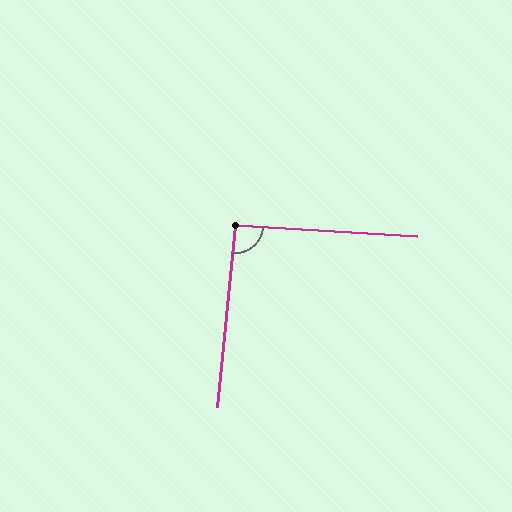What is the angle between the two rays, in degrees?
Approximately 92 degrees.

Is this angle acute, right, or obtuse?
It is approximately a right angle.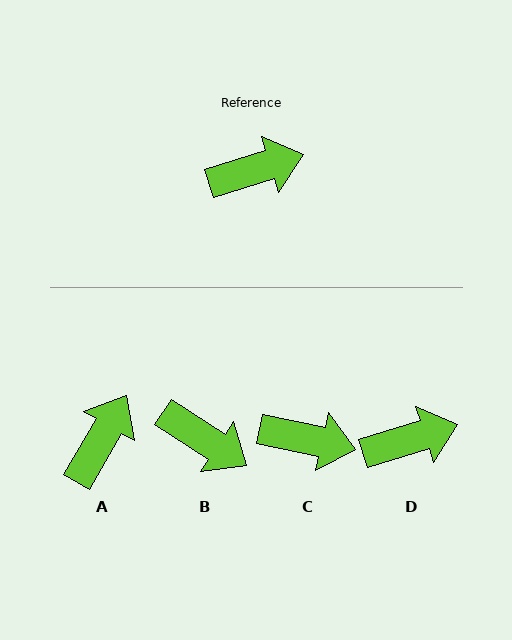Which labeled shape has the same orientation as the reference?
D.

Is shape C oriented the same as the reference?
No, it is off by about 29 degrees.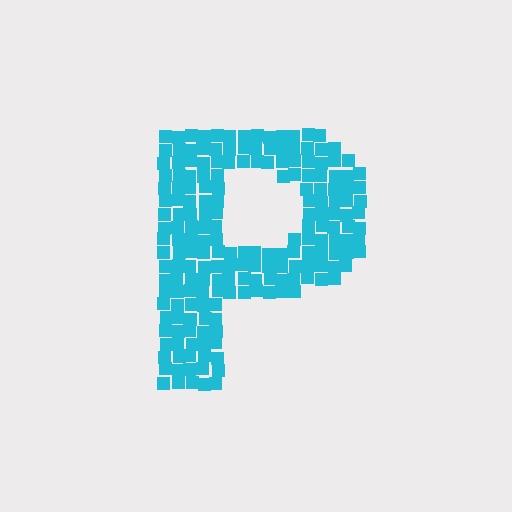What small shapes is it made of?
It is made of small squares.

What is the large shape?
The large shape is the letter P.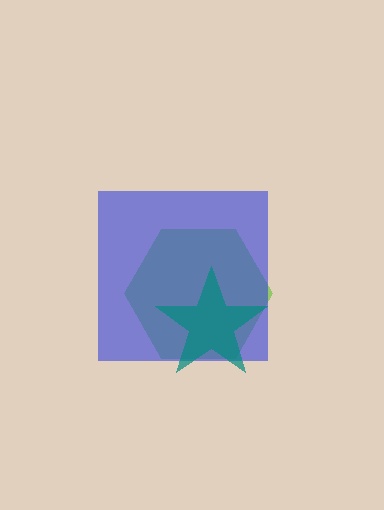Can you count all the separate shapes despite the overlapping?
Yes, there are 3 separate shapes.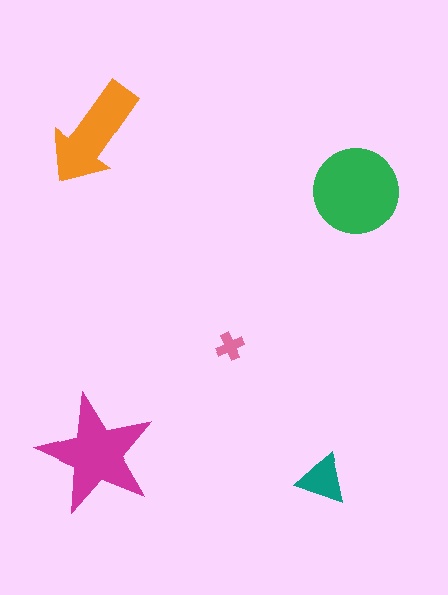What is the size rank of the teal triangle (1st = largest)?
4th.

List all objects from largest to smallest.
The green circle, the magenta star, the orange arrow, the teal triangle, the pink cross.